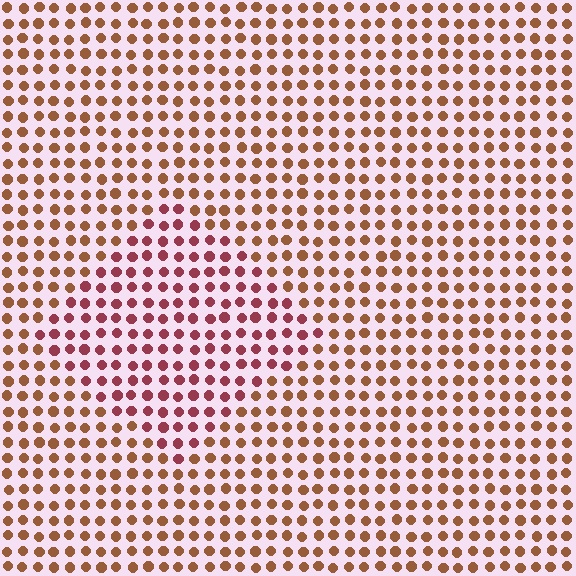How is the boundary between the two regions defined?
The boundary is defined purely by a slight shift in hue (about 36 degrees). Spacing, size, and orientation are identical on both sides.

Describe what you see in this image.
The image is filled with small brown elements in a uniform arrangement. A diamond-shaped region is visible where the elements are tinted to a slightly different hue, forming a subtle color boundary.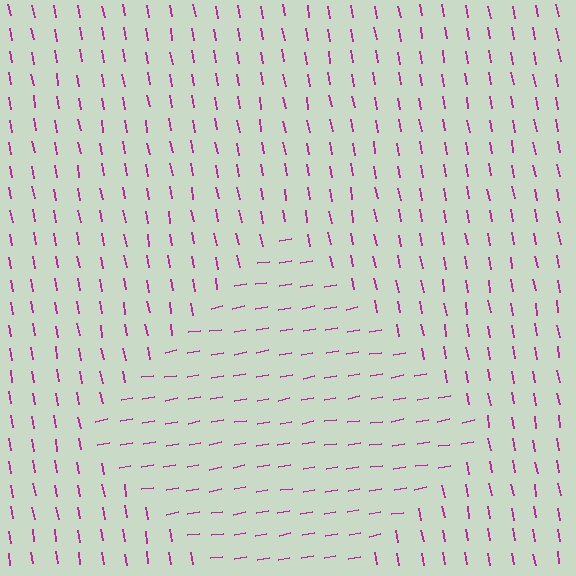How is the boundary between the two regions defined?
The boundary is defined purely by a change in line orientation (approximately 90 degrees difference). All lines are the same color and thickness.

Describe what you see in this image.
The image is filled with small magenta line segments. A diamond region in the image has lines oriented differently from the surrounding lines, creating a visible texture boundary.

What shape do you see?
I see a diamond.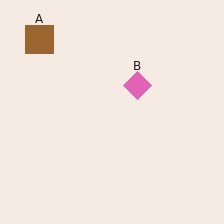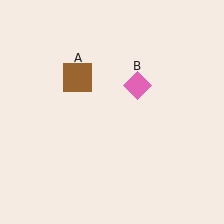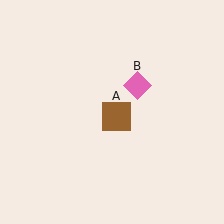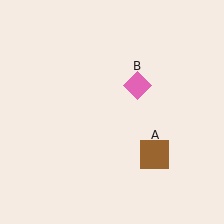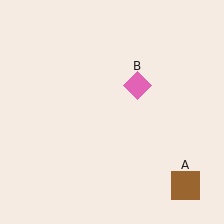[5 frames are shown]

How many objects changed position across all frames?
1 object changed position: brown square (object A).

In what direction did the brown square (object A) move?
The brown square (object A) moved down and to the right.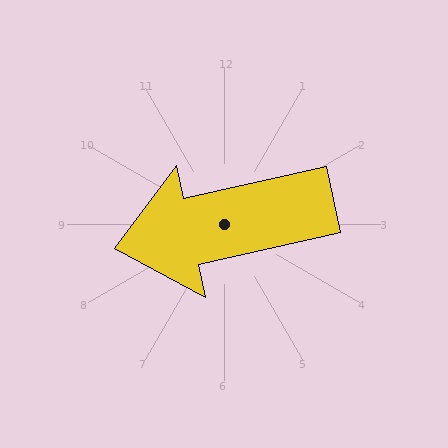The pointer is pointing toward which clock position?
Roughly 9 o'clock.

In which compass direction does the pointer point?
West.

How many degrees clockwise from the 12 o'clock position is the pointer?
Approximately 257 degrees.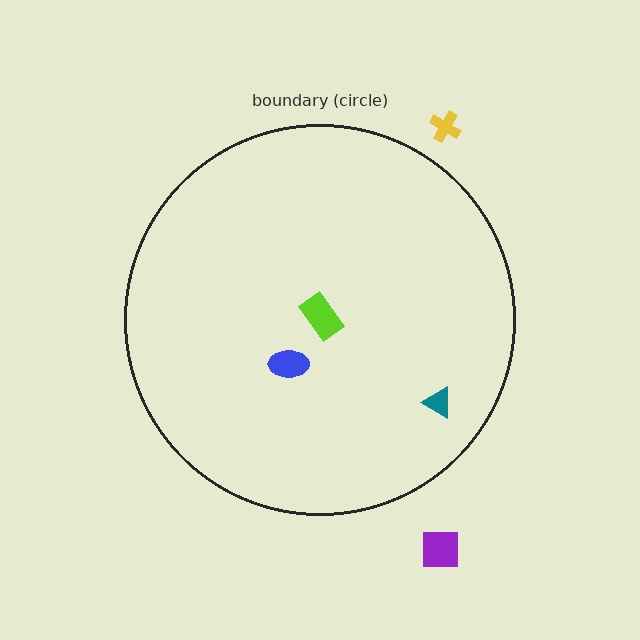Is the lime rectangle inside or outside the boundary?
Inside.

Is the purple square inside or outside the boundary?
Outside.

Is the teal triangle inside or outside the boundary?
Inside.